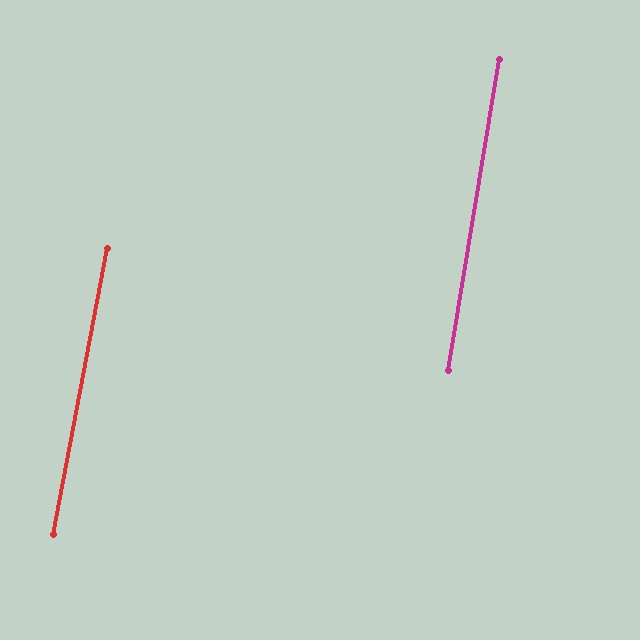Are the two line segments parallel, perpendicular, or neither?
Parallel — their directions differ by only 1.4°.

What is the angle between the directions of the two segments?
Approximately 1 degree.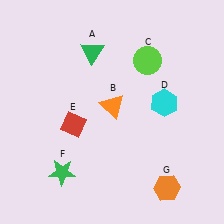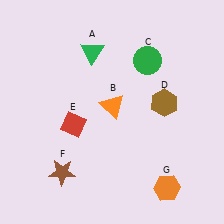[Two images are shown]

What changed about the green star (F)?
In Image 1, F is green. In Image 2, it changed to brown.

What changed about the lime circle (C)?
In Image 1, C is lime. In Image 2, it changed to green.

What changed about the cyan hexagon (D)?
In Image 1, D is cyan. In Image 2, it changed to brown.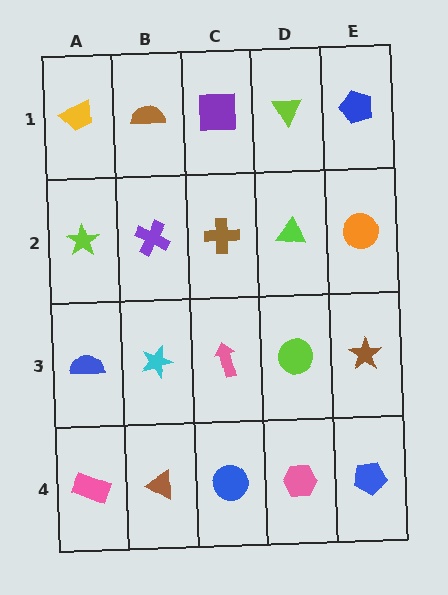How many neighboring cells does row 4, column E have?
2.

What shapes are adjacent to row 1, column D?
A lime triangle (row 2, column D), a purple square (row 1, column C), a blue pentagon (row 1, column E).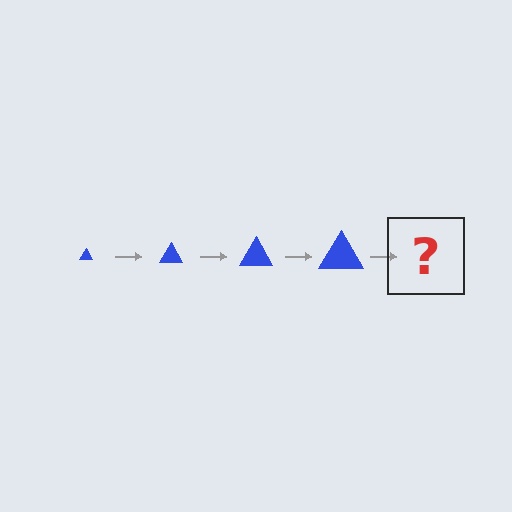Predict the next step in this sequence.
The next step is a blue triangle, larger than the previous one.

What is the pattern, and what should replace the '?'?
The pattern is that the triangle gets progressively larger each step. The '?' should be a blue triangle, larger than the previous one.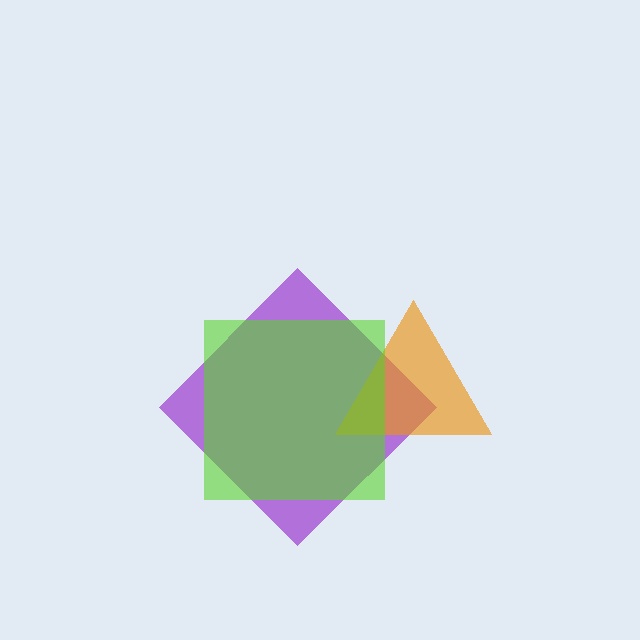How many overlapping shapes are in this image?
There are 3 overlapping shapes in the image.